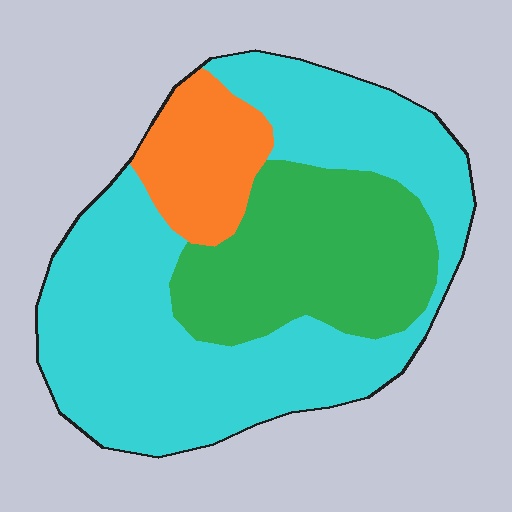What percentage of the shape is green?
Green covers roughly 30% of the shape.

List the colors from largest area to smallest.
From largest to smallest: cyan, green, orange.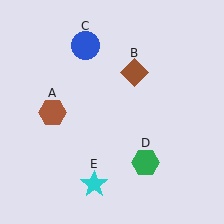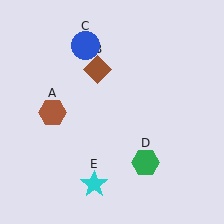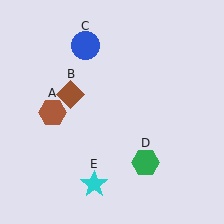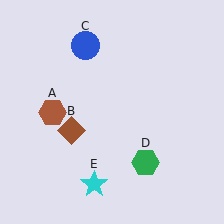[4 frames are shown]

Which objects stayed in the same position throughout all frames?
Brown hexagon (object A) and blue circle (object C) and green hexagon (object D) and cyan star (object E) remained stationary.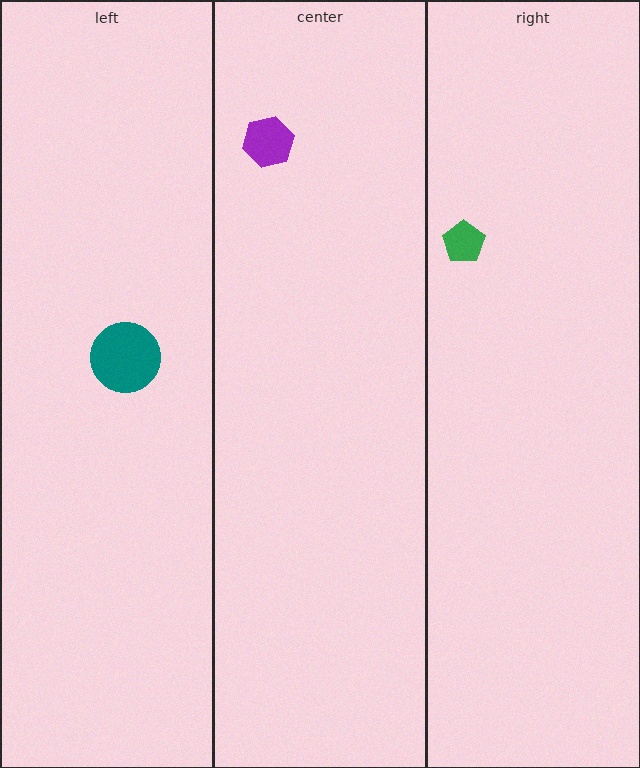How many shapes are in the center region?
1.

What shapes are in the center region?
The purple hexagon.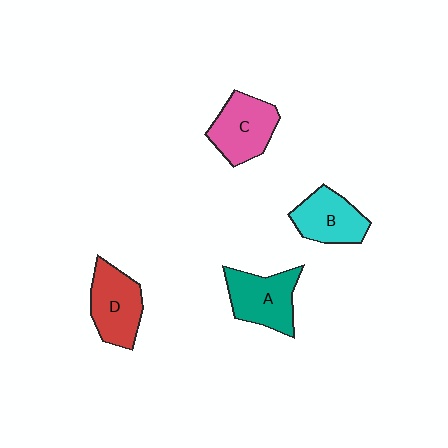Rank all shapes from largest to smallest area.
From largest to smallest: A (teal), C (pink), D (red), B (cyan).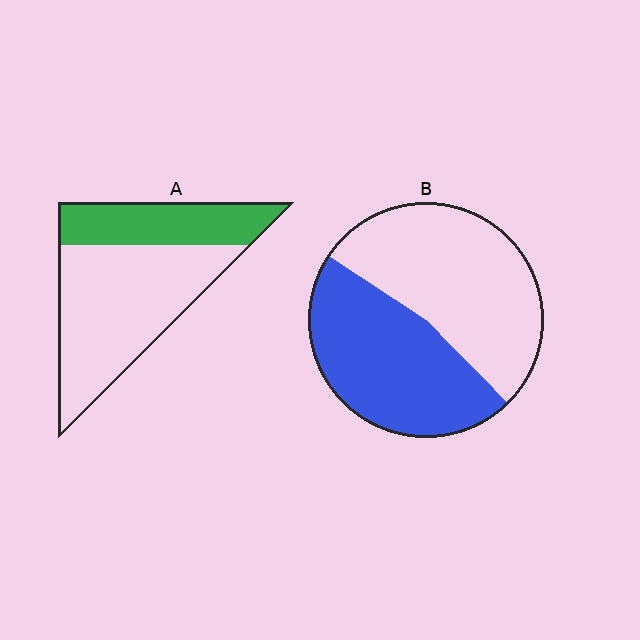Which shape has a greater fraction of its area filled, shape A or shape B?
Shape B.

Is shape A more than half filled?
No.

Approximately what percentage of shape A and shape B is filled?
A is approximately 35% and B is approximately 45%.